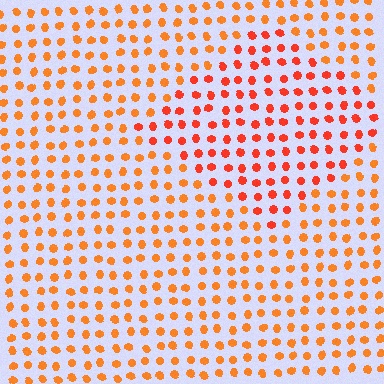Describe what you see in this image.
The image is filled with small orange elements in a uniform arrangement. A diamond-shaped region is visible where the elements are tinted to a slightly different hue, forming a subtle color boundary.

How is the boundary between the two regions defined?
The boundary is defined purely by a slight shift in hue (about 22 degrees). Spacing, size, and orientation are identical on both sides.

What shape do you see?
I see a diamond.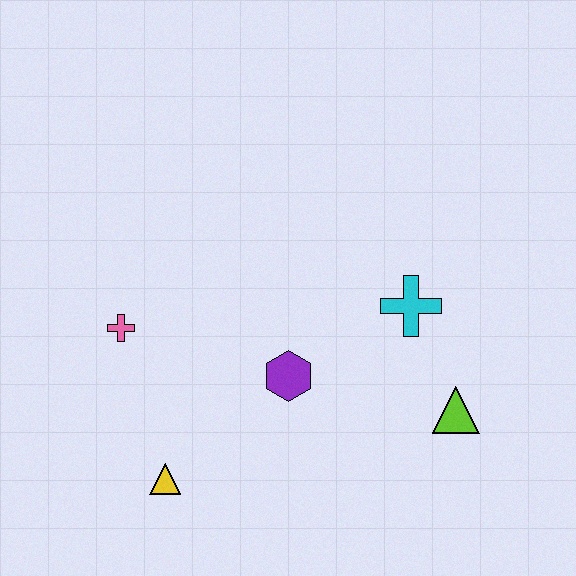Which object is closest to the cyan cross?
The lime triangle is closest to the cyan cross.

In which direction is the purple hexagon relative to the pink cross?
The purple hexagon is to the right of the pink cross.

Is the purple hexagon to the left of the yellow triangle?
No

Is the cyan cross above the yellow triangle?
Yes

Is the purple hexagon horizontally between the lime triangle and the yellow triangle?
Yes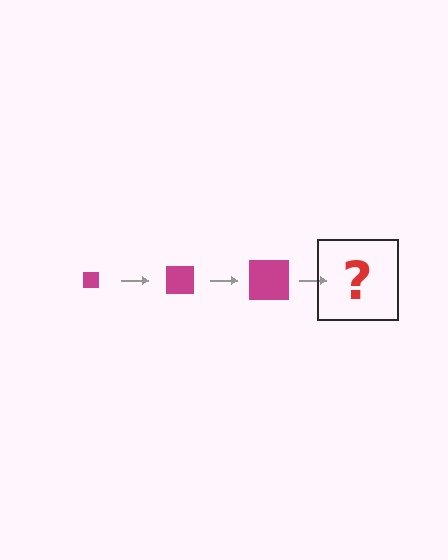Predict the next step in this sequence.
The next step is a magenta square, larger than the previous one.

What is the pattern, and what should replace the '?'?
The pattern is that the square gets progressively larger each step. The '?' should be a magenta square, larger than the previous one.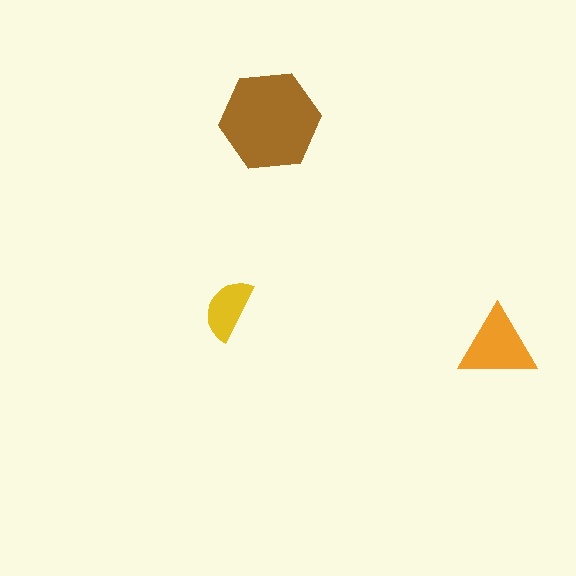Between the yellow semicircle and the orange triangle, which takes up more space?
The orange triangle.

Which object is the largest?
The brown hexagon.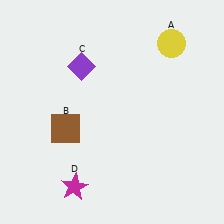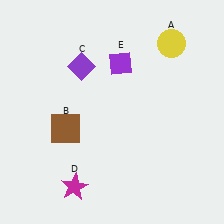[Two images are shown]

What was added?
A purple diamond (E) was added in Image 2.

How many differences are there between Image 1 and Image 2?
There is 1 difference between the two images.